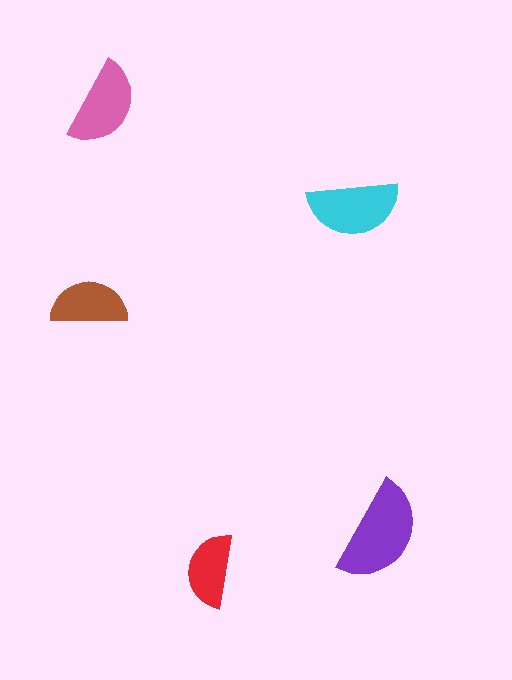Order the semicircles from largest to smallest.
the purple one, the cyan one, the pink one, the brown one, the red one.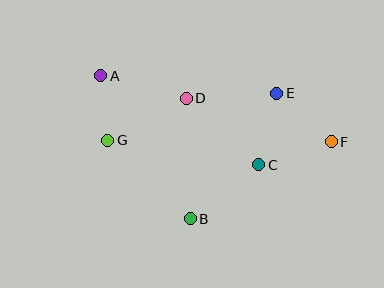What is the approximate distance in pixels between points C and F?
The distance between C and F is approximately 76 pixels.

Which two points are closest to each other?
Points A and G are closest to each other.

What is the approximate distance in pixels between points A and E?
The distance between A and E is approximately 177 pixels.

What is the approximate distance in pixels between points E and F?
The distance between E and F is approximately 73 pixels.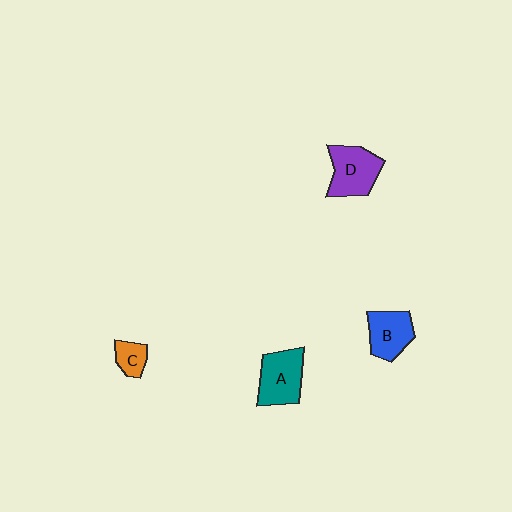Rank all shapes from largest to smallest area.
From largest to smallest: D (purple), A (teal), B (blue), C (orange).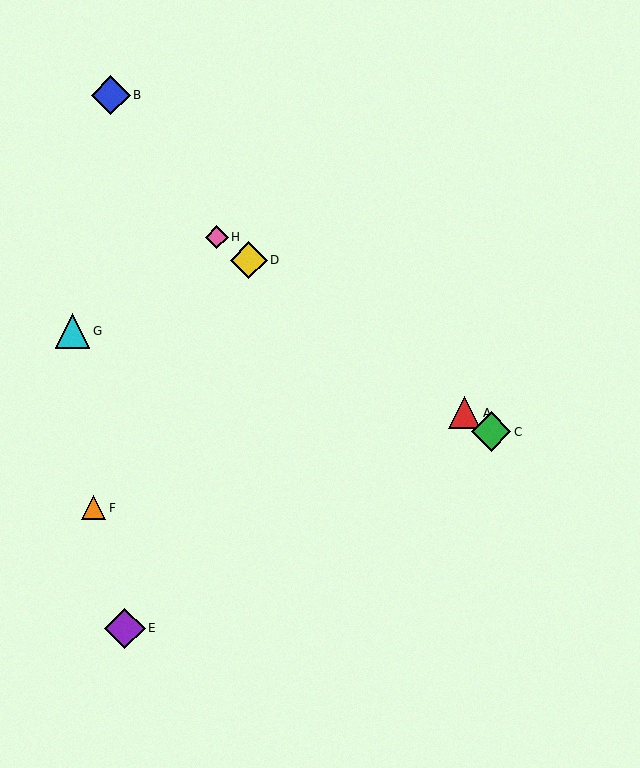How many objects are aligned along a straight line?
4 objects (A, C, D, H) are aligned along a straight line.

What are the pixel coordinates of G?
Object G is at (73, 331).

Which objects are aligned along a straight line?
Objects A, C, D, H are aligned along a straight line.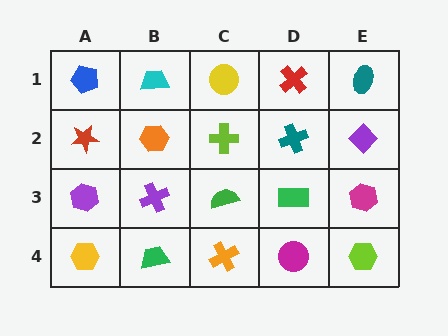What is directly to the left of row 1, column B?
A blue pentagon.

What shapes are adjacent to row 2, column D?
A red cross (row 1, column D), a green rectangle (row 3, column D), a lime cross (row 2, column C), a purple diamond (row 2, column E).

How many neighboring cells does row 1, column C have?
3.